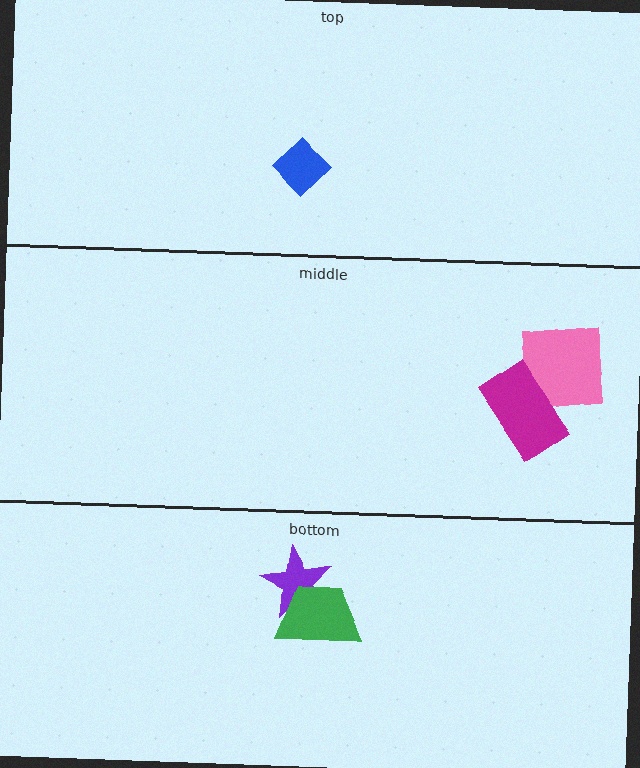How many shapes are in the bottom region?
2.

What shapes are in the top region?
The blue diamond.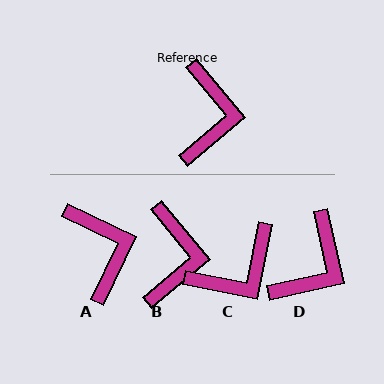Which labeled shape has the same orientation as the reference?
B.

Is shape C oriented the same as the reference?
No, it is off by about 51 degrees.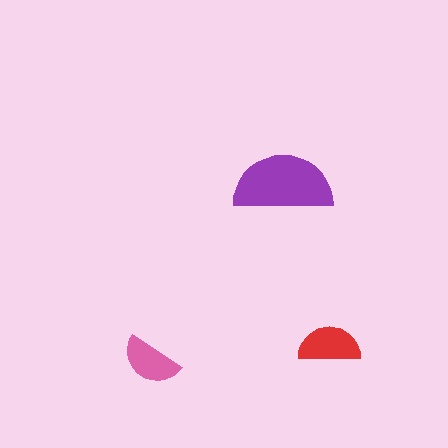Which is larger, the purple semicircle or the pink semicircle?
The purple one.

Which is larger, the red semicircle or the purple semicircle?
The purple one.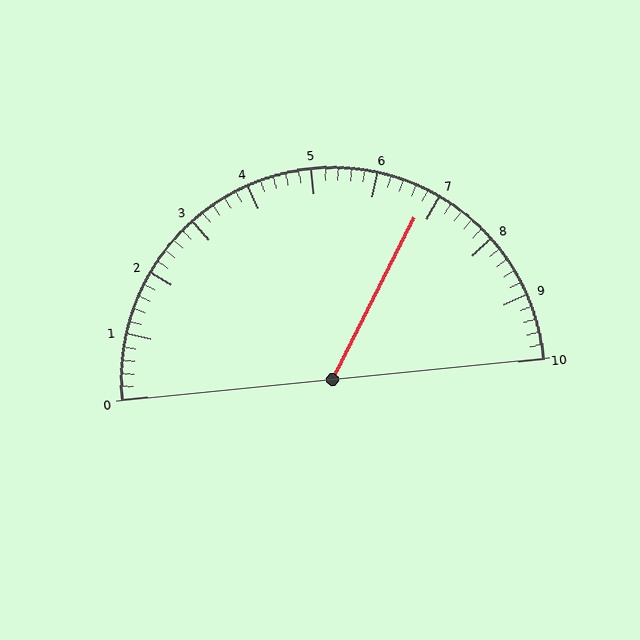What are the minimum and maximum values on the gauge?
The gauge ranges from 0 to 10.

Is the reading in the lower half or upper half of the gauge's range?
The reading is in the upper half of the range (0 to 10).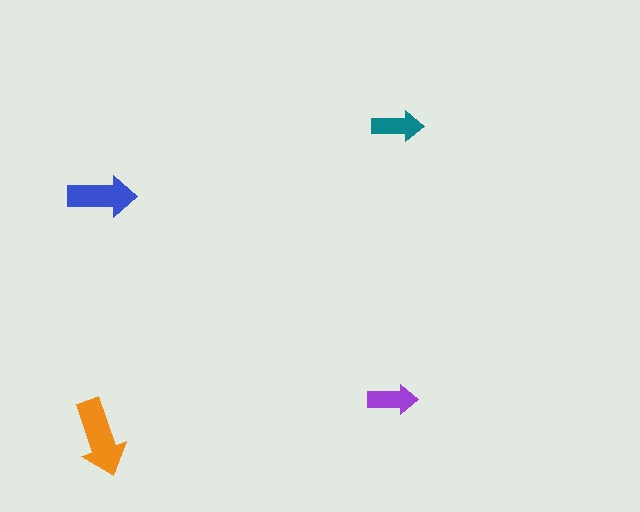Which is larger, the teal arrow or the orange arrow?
The orange one.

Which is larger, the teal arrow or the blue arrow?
The blue one.